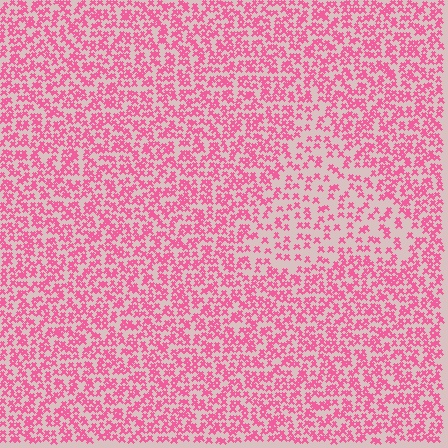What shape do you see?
I see a triangle.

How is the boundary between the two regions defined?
The boundary is defined by a change in element density (approximately 1.9x ratio). All elements are the same color, size, and shape.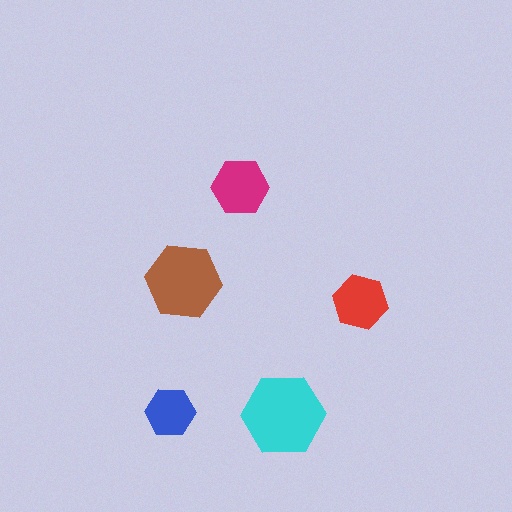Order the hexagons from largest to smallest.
the cyan one, the brown one, the magenta one, the red one, the blue one.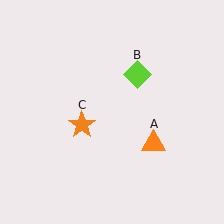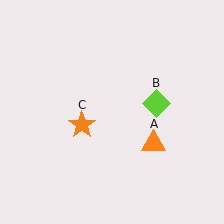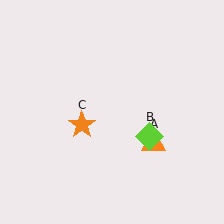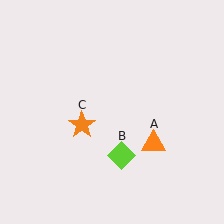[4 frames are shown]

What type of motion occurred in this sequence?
The lime diamond (object B) rotated clockwise around the center of the scene.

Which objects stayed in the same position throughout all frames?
Orange triangle (object A) and orange star (object C) remained stationary.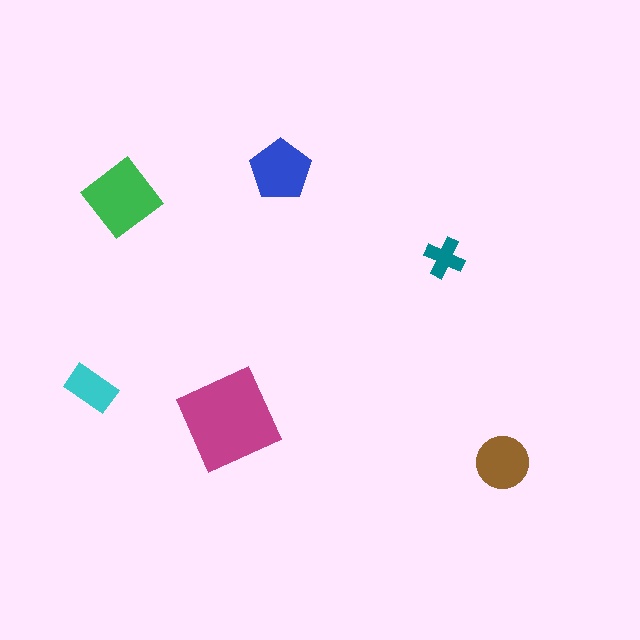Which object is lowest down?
The brown circle is bottommost.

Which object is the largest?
The magenta diamond.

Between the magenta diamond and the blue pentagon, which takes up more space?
The magenta diamond.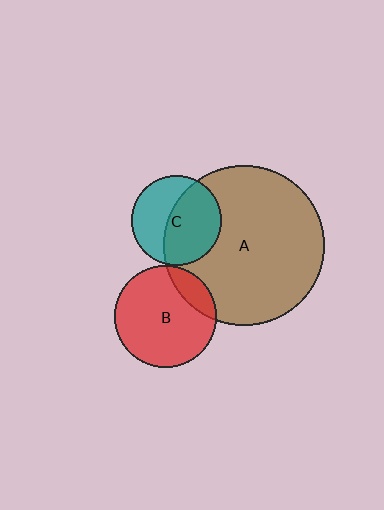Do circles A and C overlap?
Yes.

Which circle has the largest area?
Circle A (brown).